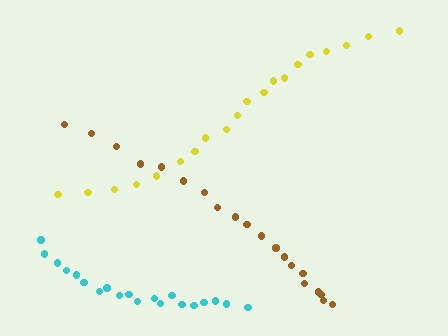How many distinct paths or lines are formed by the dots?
There are 3 distinct paths.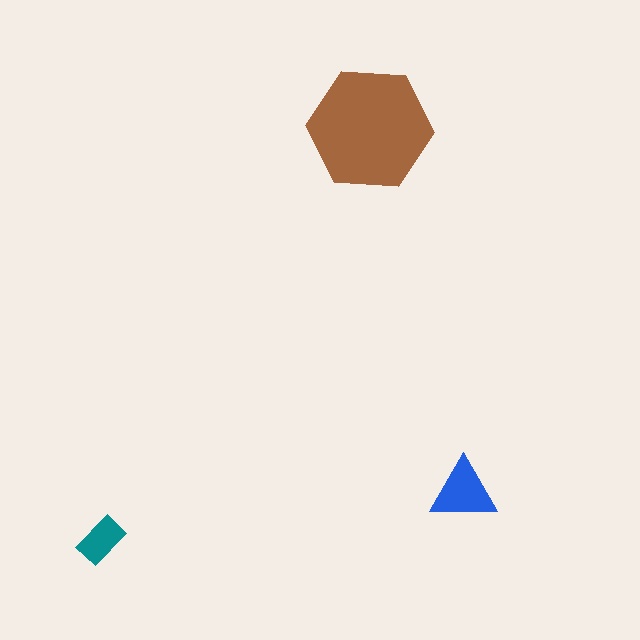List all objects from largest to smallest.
The brown hexagon, the blue triangle, the teal rectangle.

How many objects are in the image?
There are 3 objects in the image.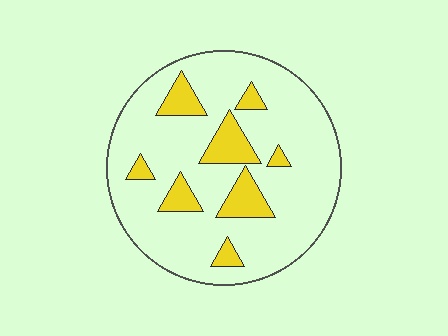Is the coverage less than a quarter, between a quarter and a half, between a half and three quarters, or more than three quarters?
Less than a quarter.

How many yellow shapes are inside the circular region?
8.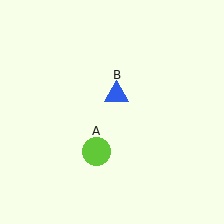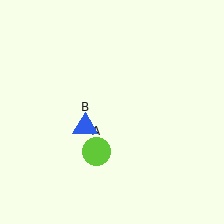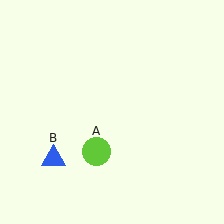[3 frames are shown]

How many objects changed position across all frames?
1 object changed position: blue triangle (object B).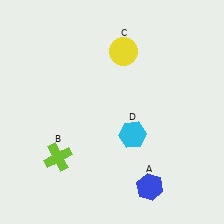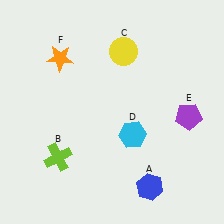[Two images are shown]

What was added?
A purple pentagon (E), an orange star (F) were added in Image 2.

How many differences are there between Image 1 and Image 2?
There are 2 differences between the two images.